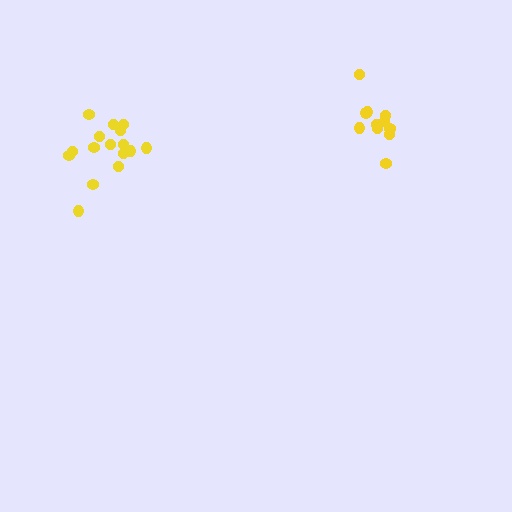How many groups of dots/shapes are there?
There are 2 groups.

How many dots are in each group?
Group 1: 11 dots, Group 2: 16 dots (27 total).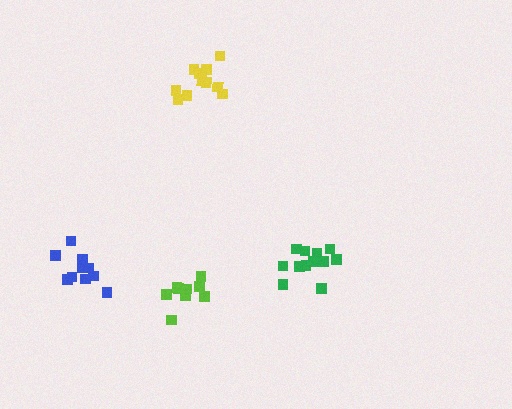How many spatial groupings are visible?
There are 4 spatial groupings.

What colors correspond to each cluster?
The clusters are colored: lime, green, blue, yellow.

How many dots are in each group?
Group 1: 9 dots, Group 2: 12 dots, Group 3: 10 dots, Group 4: 11 dots (42 total).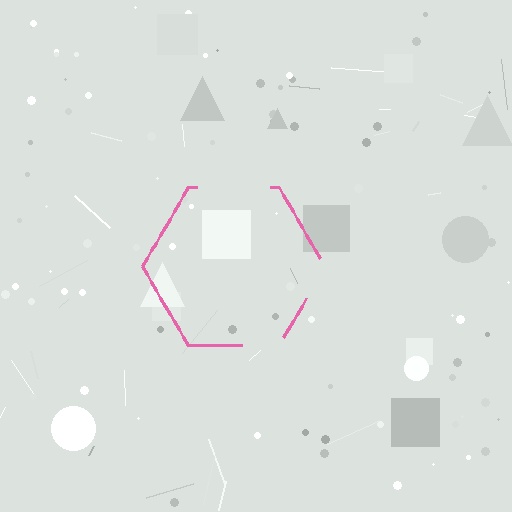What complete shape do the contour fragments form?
The contour fragments form a hexagon.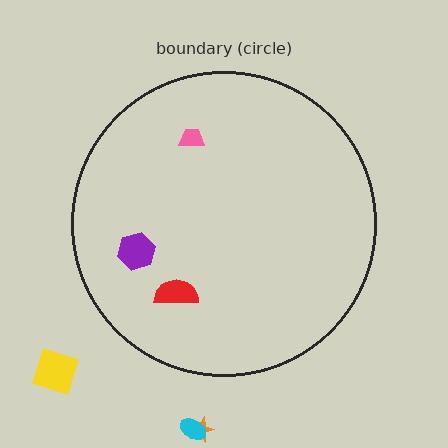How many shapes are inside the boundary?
3 inside, 3 outside.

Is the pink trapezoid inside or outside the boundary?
Inside.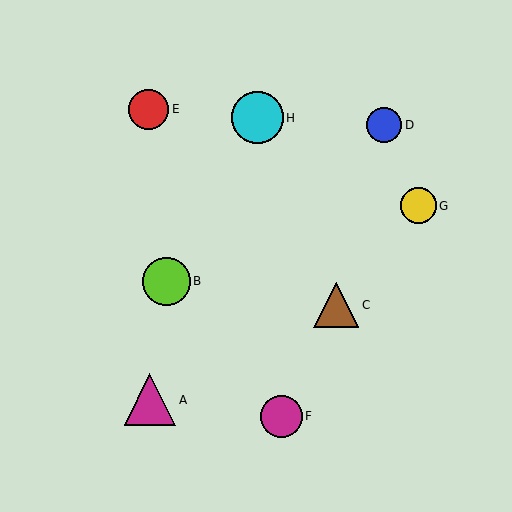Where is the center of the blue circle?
The center of the blue circle is at (384, 125).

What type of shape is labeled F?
Shape F is a magenta circle.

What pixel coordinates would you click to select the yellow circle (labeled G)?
Click at (418, 206) to select the yellow circle G.